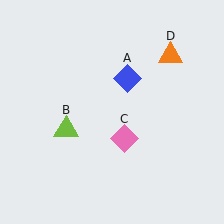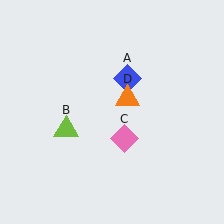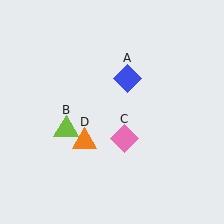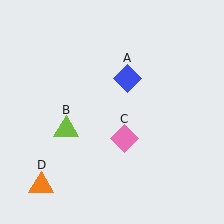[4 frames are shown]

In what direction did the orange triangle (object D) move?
The orange triangle (object D) moved down and to the left.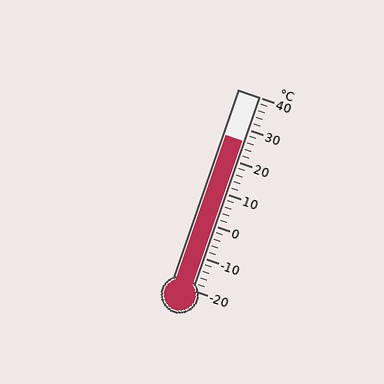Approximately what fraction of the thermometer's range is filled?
The thermometer is filled to approximately 75% of its range.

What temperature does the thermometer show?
The thermometer shows approximately 26°C.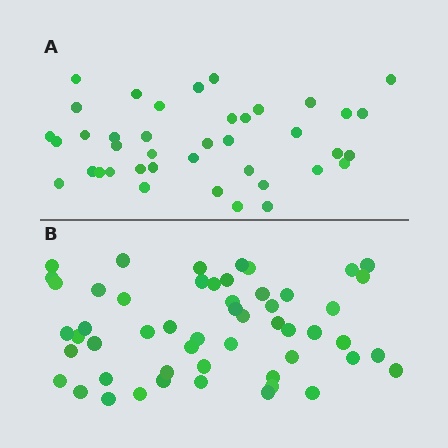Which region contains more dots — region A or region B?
Region B (the bottom region) has more dots.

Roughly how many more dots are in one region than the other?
Region B has approximately 15 more dots than region A.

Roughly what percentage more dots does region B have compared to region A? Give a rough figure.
About 30% more.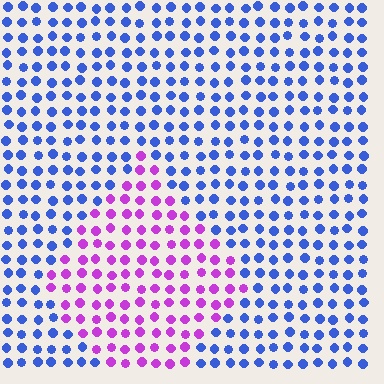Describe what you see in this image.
The image is filled with small blue elements in a uniform arrangement. A diamond-shaped region is visible where the elements are tinted to a slightly different hue, forming a subtle color boundary.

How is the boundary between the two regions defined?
The boundary is defined purely by a slight shift in hue (about 67 degrees). Spacing, size, and orientation are identical on both sides.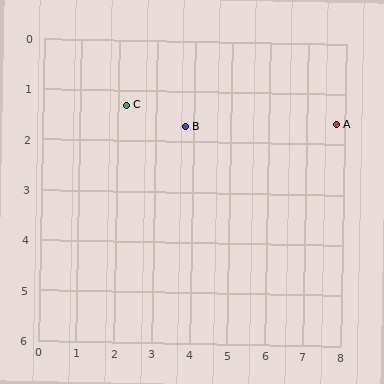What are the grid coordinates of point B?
Point B is at approximately (3.8, 1.7).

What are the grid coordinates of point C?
Point C is at approximately (2.2, 1.3).